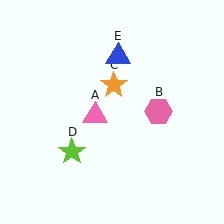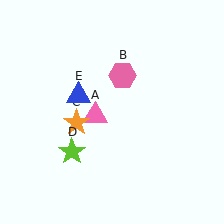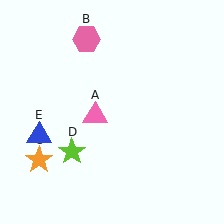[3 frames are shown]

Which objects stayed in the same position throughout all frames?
Pink triangle (object A) and lime star (object D) remained stationary.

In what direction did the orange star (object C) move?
The orange star (object C) moved down and to the left.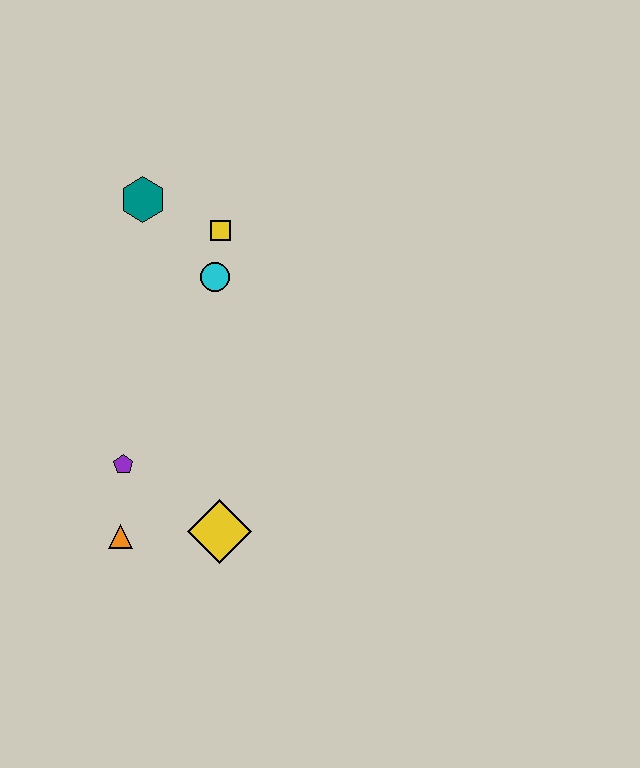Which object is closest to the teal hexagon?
The yellow square is closest to the teal hexagon.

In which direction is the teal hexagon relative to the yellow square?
The teal hexagon is to the left of the yellow square.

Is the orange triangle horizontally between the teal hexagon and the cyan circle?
No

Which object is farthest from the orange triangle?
The teal hexagon is farthest from the orange triangle.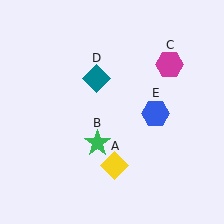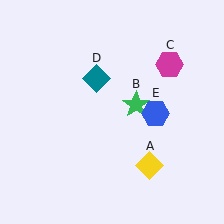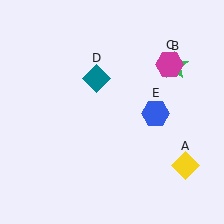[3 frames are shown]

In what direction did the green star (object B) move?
The green star (object B) moved up and to the right.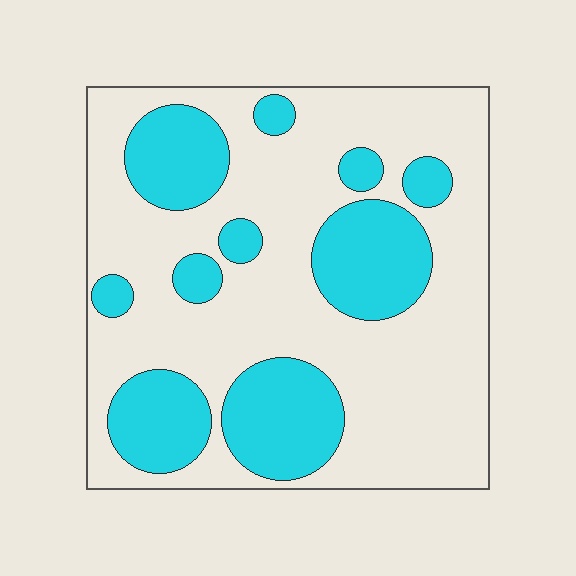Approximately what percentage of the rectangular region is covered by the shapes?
Approximately 30%.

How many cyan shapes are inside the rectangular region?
10.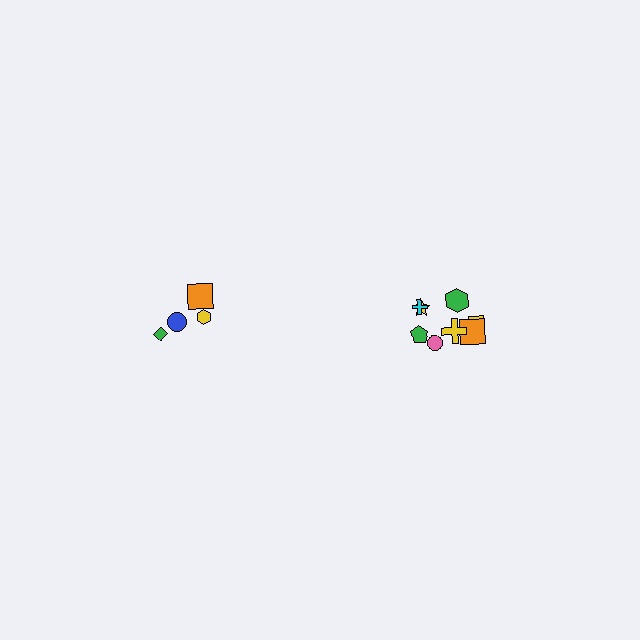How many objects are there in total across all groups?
There are 12 objects.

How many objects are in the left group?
There are 4 objects.